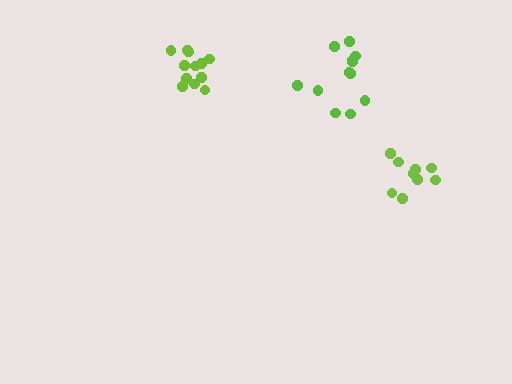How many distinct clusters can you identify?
There are 3 distinct clusters.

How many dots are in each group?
Group 1: 12 dots, Group 2: 12 dots, Group 3: 9 dots (33 total).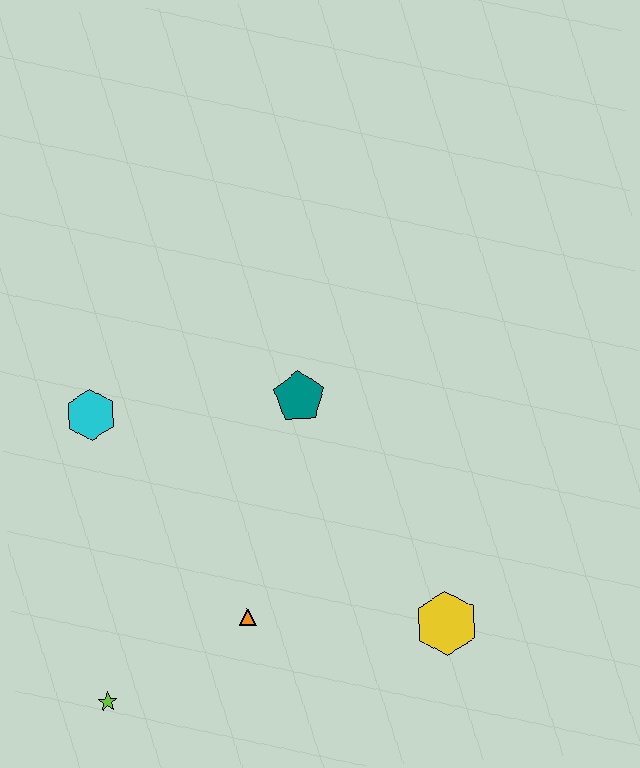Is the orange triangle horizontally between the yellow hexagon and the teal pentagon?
No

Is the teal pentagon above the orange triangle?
Yes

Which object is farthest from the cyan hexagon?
The yellow hexagon is farthest from the cyan hexagon.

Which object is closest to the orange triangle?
The lime star is closest to the orange triangle.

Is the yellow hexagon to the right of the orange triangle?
Yes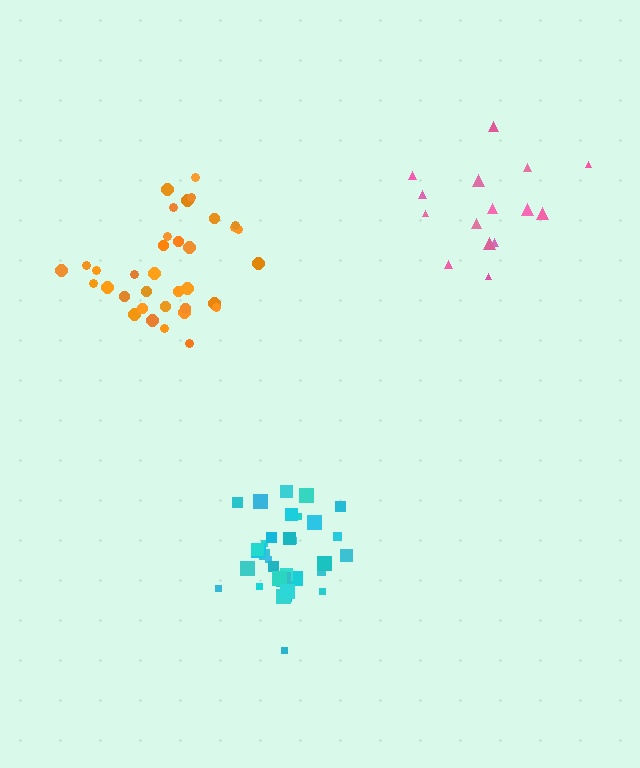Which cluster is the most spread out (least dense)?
Pink.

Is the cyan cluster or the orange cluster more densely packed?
Cyan.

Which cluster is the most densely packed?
Cyan.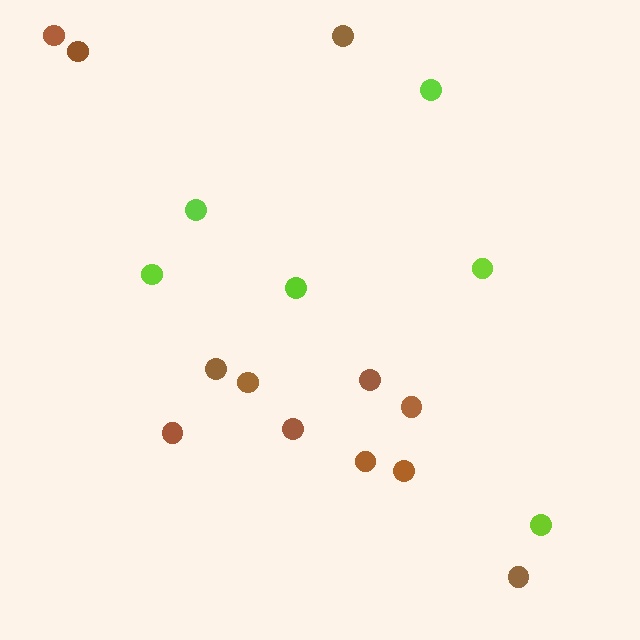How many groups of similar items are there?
There are 2 groups: one group of brown circles (12) and one group of lime circles (6).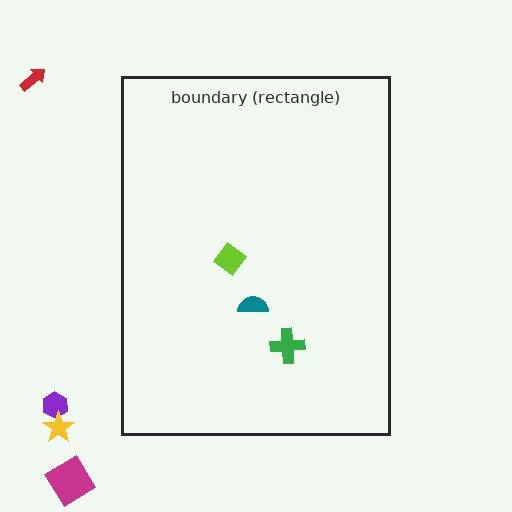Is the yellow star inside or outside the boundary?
Outside.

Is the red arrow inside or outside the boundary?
Outside.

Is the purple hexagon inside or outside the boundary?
Outside.